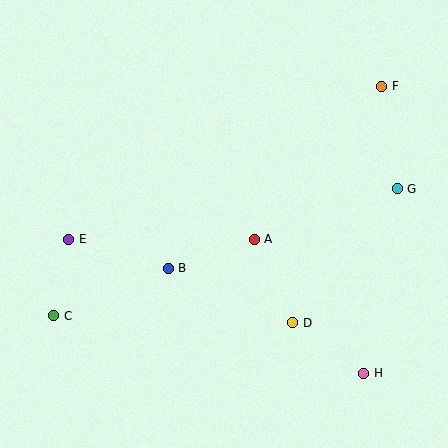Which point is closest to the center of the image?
Point A at (254, 239) is closest to the center.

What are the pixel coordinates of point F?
Point F is at (382, 86).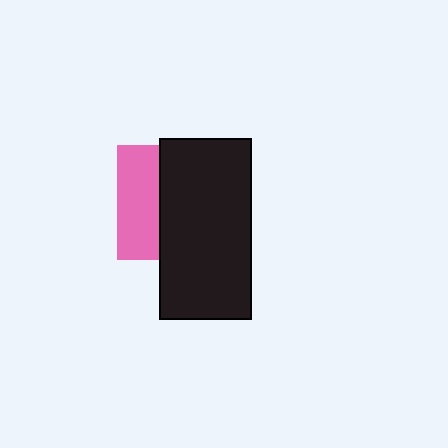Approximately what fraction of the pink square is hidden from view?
Roughly 63% of the pink square is hidden behind the black rectangle.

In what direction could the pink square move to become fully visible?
The pink square could move left. That would shift it out from behind the black rectangle entirely.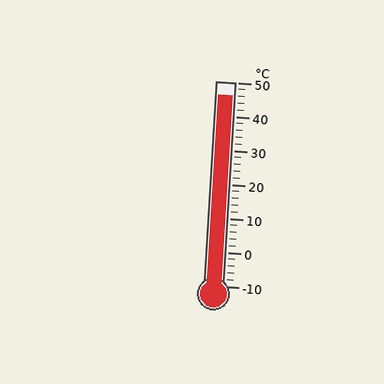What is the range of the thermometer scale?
The thermometer scale ranges from -10°C to 50°C.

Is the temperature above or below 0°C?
The temperature is above 0°C.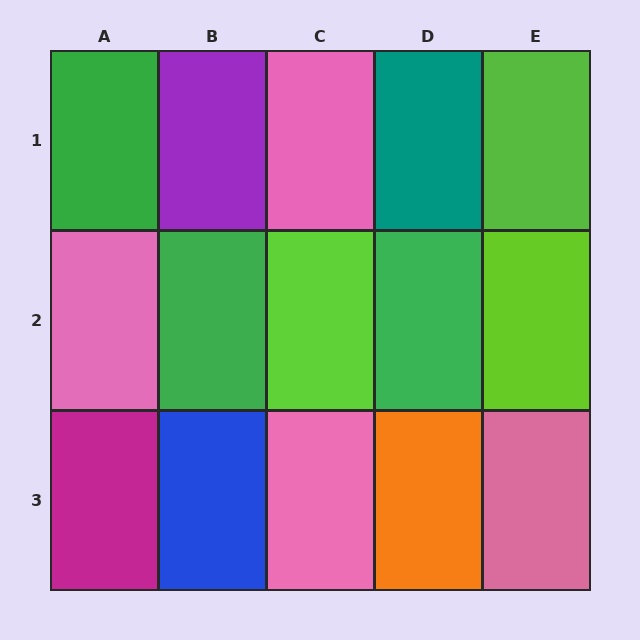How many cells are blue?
1 cell is blue.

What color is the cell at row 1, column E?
Lime.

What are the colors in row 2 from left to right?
Pink, green, lime, green, lime.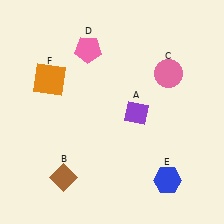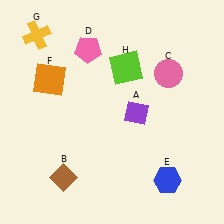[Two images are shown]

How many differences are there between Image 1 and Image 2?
There are 2 differences between the two images.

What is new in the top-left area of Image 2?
A yellow cross (G) was added in the top-left area of Image 2.